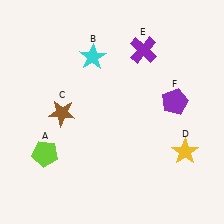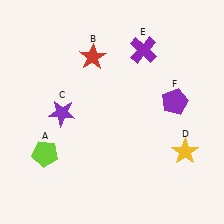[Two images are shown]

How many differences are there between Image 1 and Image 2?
There are 2 differences between the two images.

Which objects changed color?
B changed from cyan to red. C changed from brown to purple.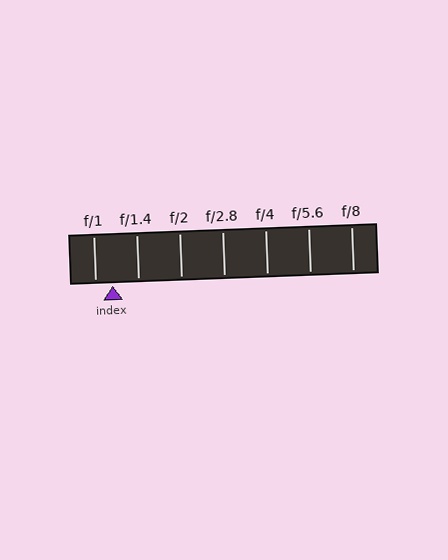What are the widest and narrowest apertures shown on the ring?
The widest aperture shown is f/1 and the narrowest is f/8.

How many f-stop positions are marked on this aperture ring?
There are 7 f-stop positions marked.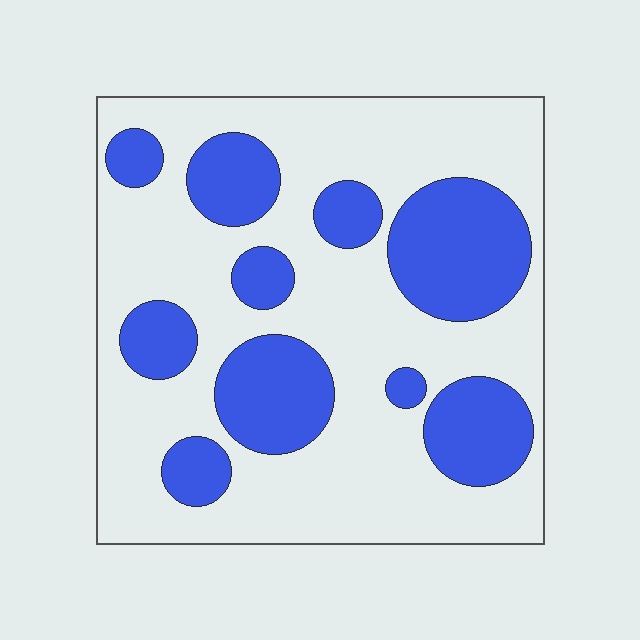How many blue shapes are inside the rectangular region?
10.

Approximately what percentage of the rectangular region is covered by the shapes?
Approximately 30%.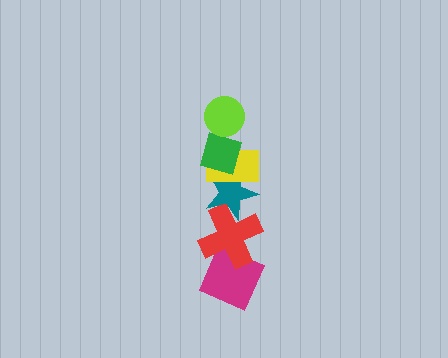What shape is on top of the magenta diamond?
The red cross is on top of the magenta diamond.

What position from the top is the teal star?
The teal star is 4th from the top.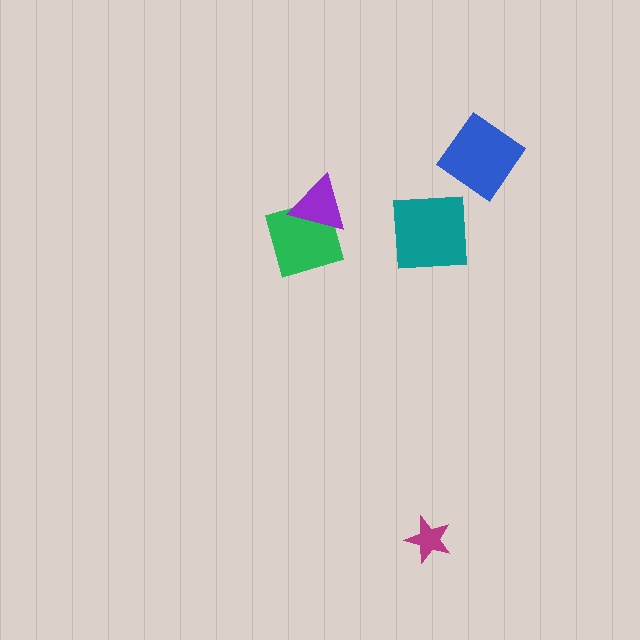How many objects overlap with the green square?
1 object overlaps with the green square.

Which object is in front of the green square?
The purple triangle is in front of the green square.